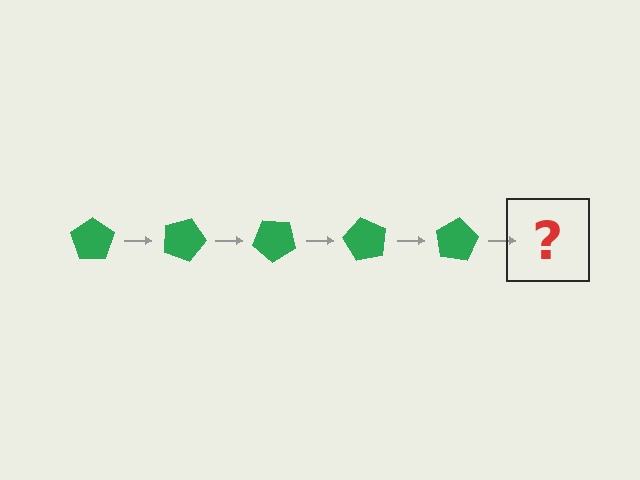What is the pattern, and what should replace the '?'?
The pattern is that the pentagon rotates 20 degrees each step. The '?' should be a green pentagon rotated 100 degrees.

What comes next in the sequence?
The next element should be a green pentagon rotated 100 degrees.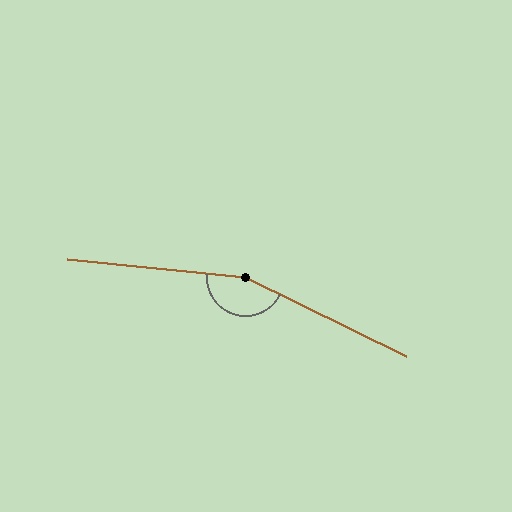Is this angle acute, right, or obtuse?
It is obtuse.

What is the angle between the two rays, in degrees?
Approximately 159 degrees.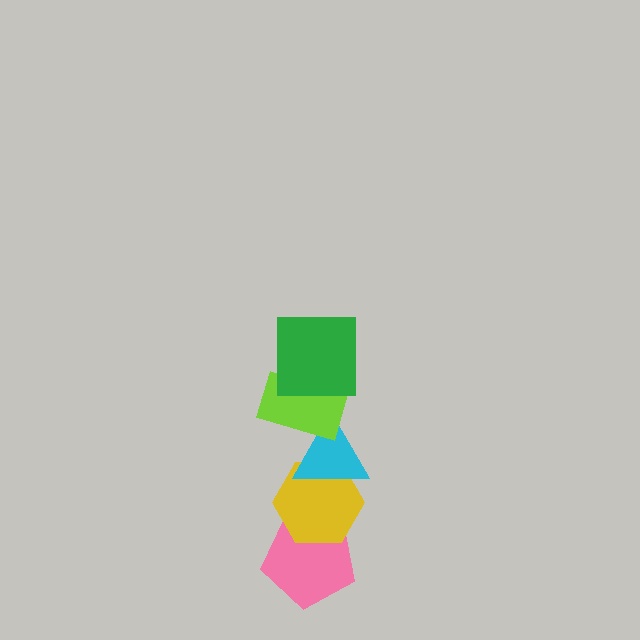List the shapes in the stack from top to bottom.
From top to bottom: the green square, the lime rectangle, the cyan triangle, the yellow hexagon, the pink pentagon.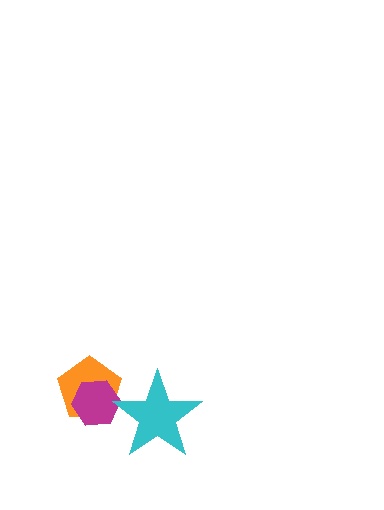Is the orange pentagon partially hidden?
Yes, it is partially covered by another shape.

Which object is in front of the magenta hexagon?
The cyan star is in front of the magenta hexagon.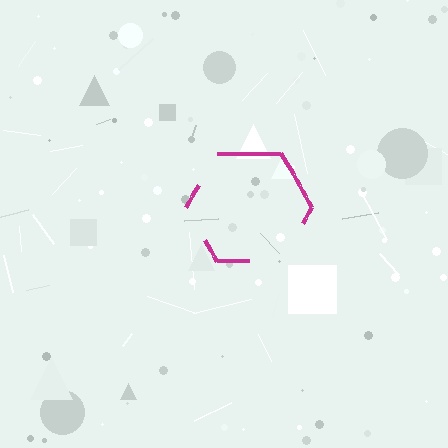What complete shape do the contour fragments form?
The contour fragments form a hexagon.